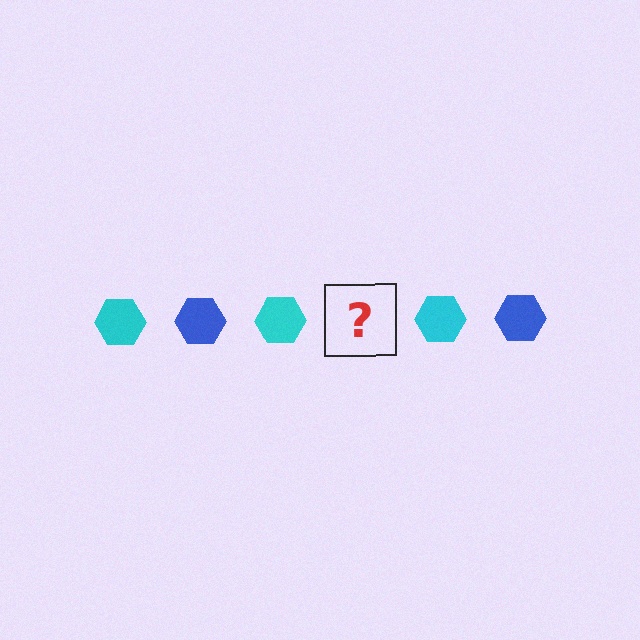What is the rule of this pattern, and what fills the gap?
The rule is that the pattern cycles through cyan, blue hexagons. The gap should be filled with a blue hexagon.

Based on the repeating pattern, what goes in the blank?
The blank should be a blue hexagon.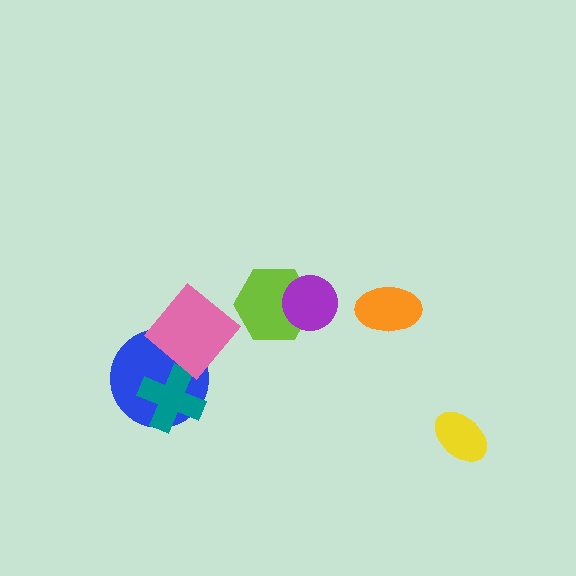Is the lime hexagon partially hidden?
Yes, it is partially covered by another shape.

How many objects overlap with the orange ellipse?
0 objects overlap with the orange ellipse.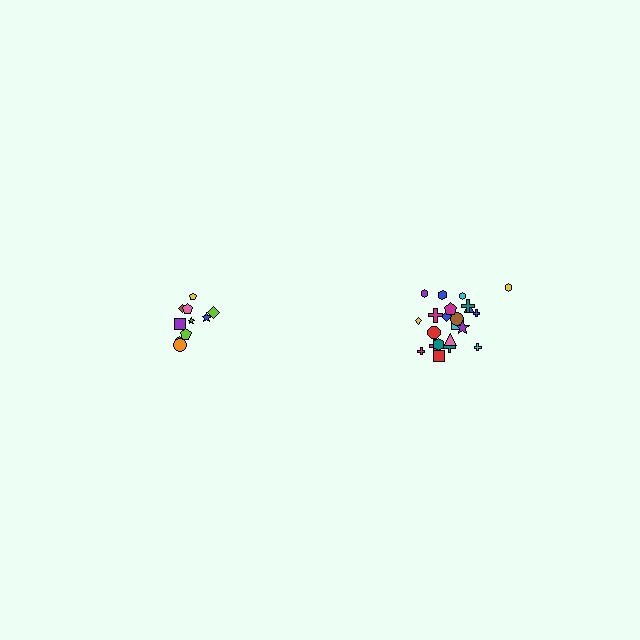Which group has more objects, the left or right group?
The right group.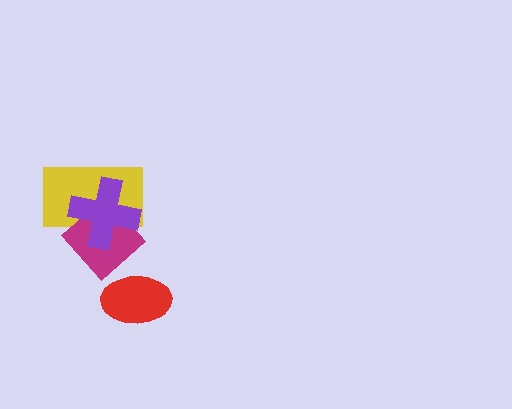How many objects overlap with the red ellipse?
1 object overlaps with the red ellipse.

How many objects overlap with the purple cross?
2 objects overlap with the purple cross.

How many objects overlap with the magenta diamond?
3 objects overlap with the magenta diamond.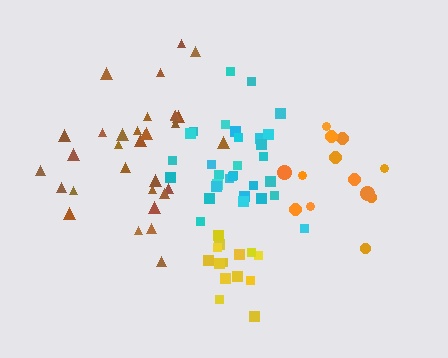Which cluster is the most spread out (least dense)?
Brown.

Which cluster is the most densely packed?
Cyan.